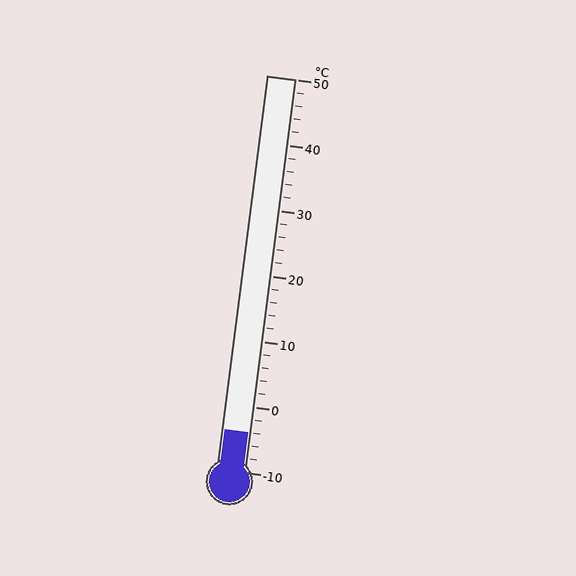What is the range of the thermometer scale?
The thermometer scale ranges from -10°C to 50°C.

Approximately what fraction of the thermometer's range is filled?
The thermometer is filled to approximately 10% of its range.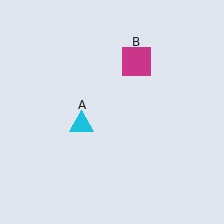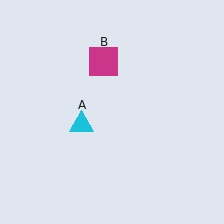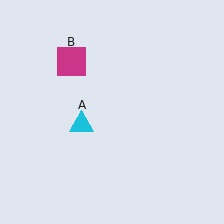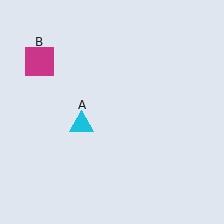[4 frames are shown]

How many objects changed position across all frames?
1 object changed position: magenta square (object B).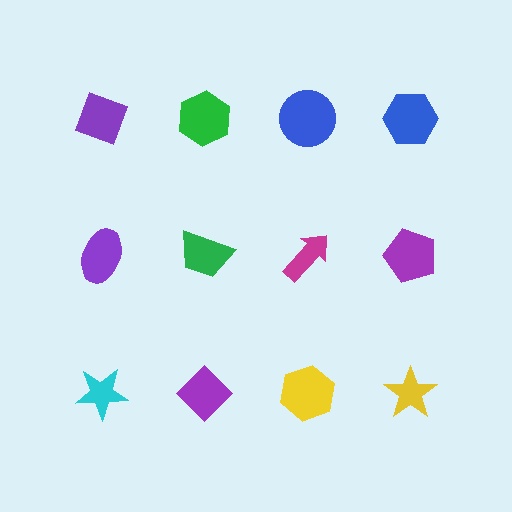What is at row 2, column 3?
A magenta arrow.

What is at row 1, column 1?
A purple diamond.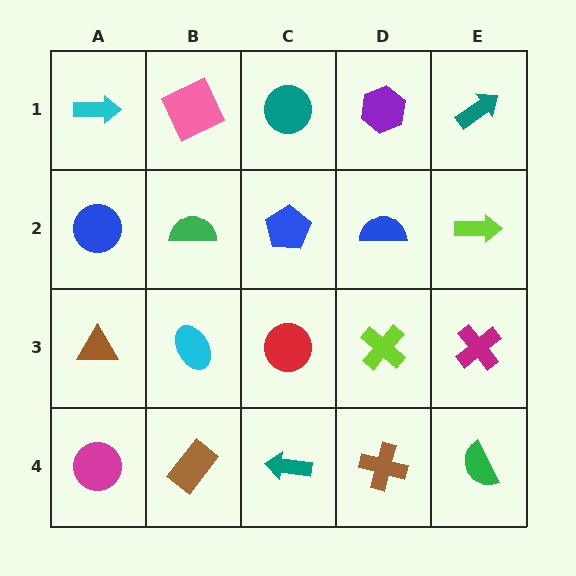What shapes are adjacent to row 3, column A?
A blue circle (row 2, column A), a magenta circle (row 4, column A), a cyan ellipse (row 3, column B).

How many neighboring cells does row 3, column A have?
3.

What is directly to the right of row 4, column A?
A brown rectangle.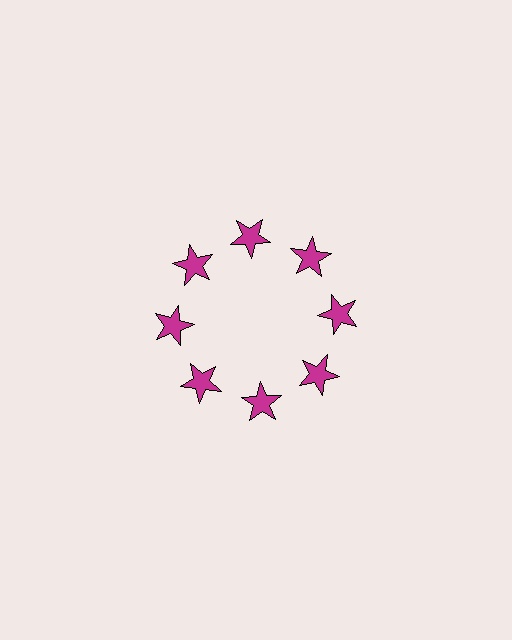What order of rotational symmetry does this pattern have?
This pattern has 8-fold rotational symmetry.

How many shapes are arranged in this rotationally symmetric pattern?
There are 8 shapes, arranged in 8 groups of 1.